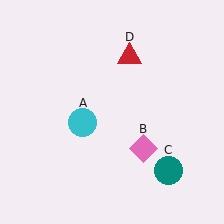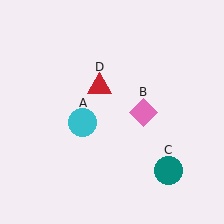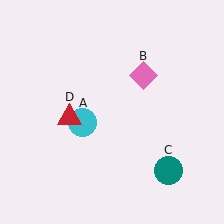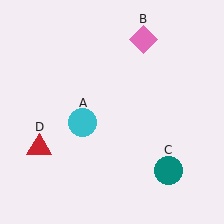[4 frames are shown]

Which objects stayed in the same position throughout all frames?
Cyan circle (object A) and teal circle (object C) remained stationary.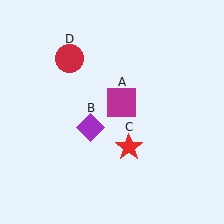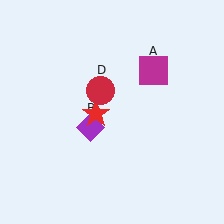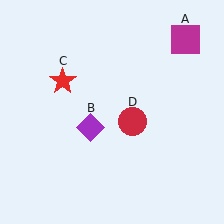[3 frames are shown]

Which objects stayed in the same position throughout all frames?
Purple diamond (object B) remained stationary.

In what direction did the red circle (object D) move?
The red circle (object D) moved down and to the right.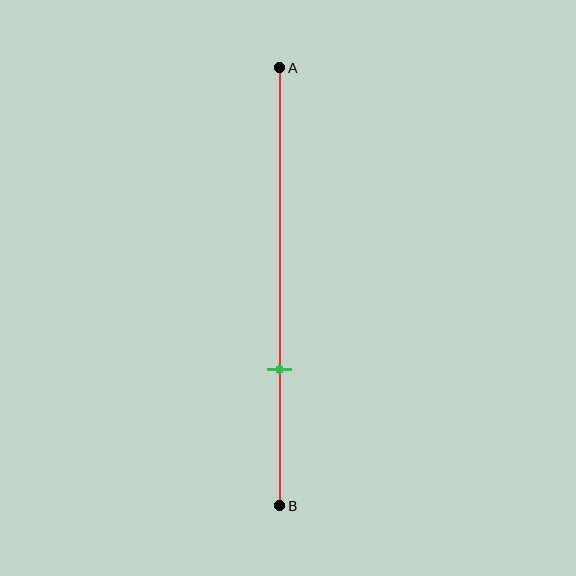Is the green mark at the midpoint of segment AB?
No, the mark is at about 70% from A, not at the 50% midpoint.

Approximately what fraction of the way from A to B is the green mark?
The green mark is approximately 70% of the way from A to B.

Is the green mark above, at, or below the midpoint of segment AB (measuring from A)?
The green mark is below the midpoint of segment AB.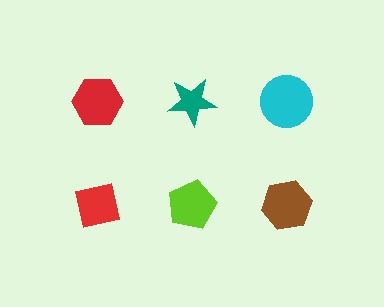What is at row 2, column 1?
A red square.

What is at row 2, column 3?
A brown hexagon.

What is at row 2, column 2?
A lime pentagon.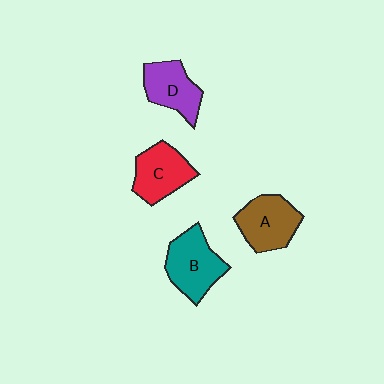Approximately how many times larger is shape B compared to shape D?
Approximately 1.2 times.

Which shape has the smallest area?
Shape D (purple).